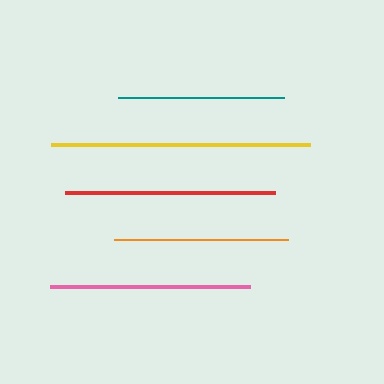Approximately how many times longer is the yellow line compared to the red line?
The yellow line is approximately 1.2 times the length of the red line.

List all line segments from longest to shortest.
From longest to shortest: yellow, red, pink, orange, teal.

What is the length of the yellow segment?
The yellow segment is approximately 259 pixels long.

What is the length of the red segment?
The red segment is approximately 210 pixels long.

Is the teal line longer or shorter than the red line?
The red line is longer than the teal line.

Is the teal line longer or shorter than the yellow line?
The yellow line is longer than the teal line.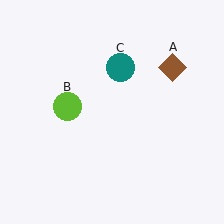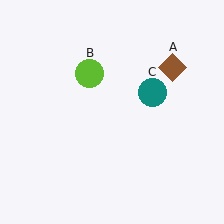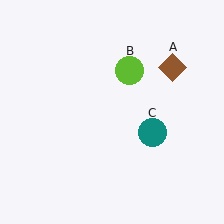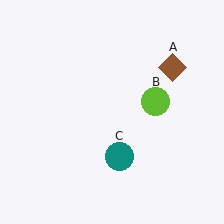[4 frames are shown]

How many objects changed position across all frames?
2 objects changed position: lime circle (object B), teal circle (object C).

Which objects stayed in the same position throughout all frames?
Brown diamond (object A) remained stationary.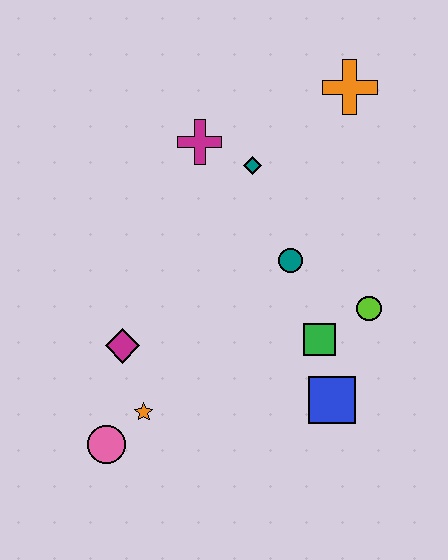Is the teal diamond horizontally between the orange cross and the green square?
No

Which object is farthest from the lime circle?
The pink circle is farthest from the lime circle.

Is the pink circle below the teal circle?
Yes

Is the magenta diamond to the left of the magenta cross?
Yes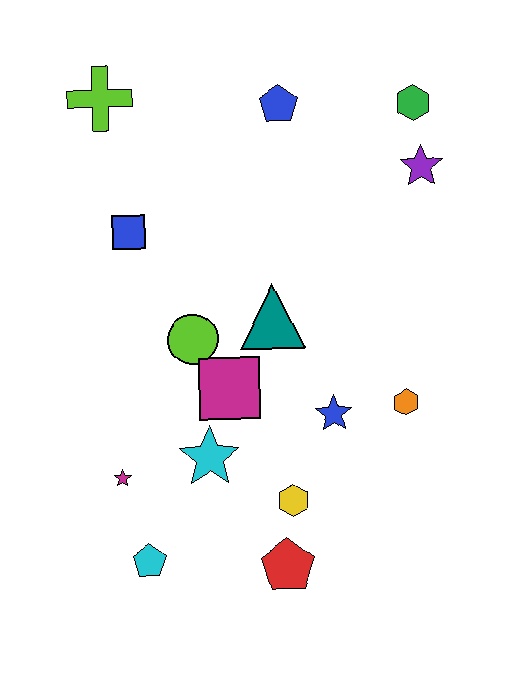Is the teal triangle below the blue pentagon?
Yes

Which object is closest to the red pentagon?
The yellow hexagon is closest to the red pentagon.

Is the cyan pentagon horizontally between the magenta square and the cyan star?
No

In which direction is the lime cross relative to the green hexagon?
The lime cross is to the left of the green hexagon.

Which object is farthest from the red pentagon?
The lime cross is farthest from the red pentagon.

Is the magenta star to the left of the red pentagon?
Yes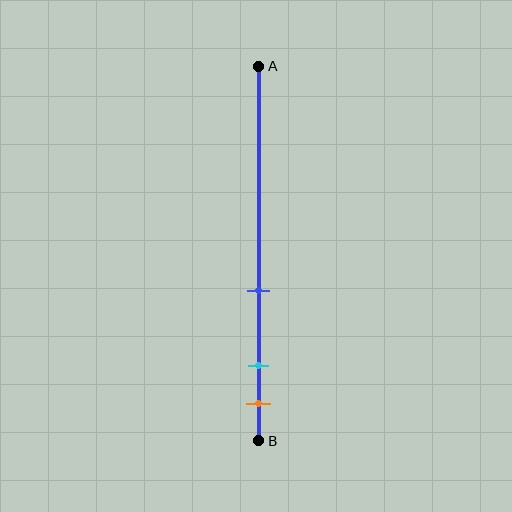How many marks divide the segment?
There are 3 marks dividing the segment.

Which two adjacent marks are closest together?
The cyan and orange marks are the closest adjacent pair.